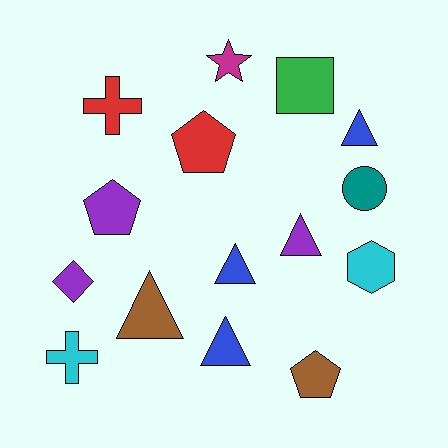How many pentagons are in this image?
There are 3 pentagons.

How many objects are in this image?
There are 15 objects.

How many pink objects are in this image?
There are no pink objects.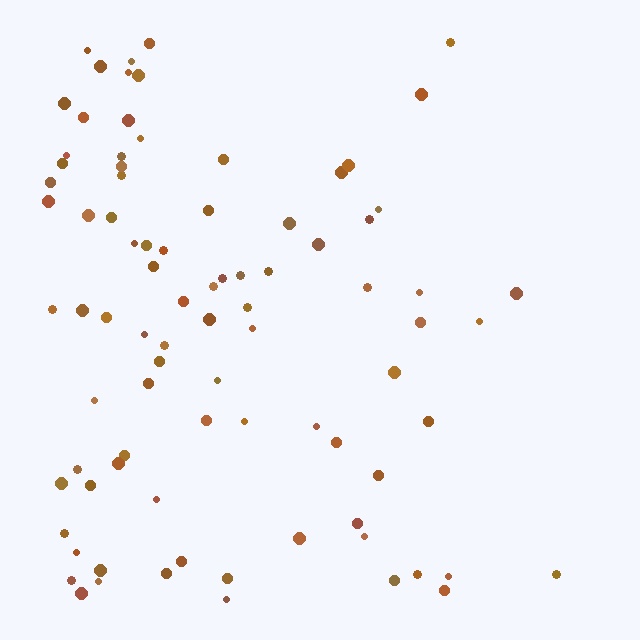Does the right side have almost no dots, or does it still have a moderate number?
Still a moderate number, just noticeably fewer than the left.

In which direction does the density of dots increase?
From right to left, with the left side densest.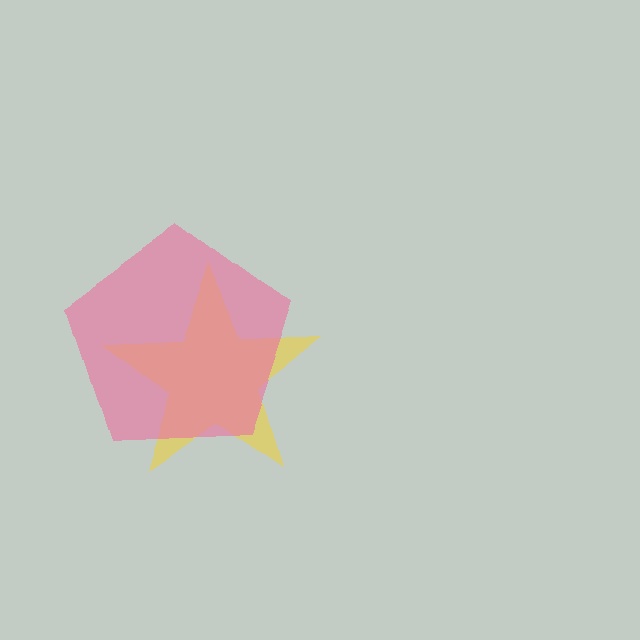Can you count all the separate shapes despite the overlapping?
Yes, there are 2 separate shapes.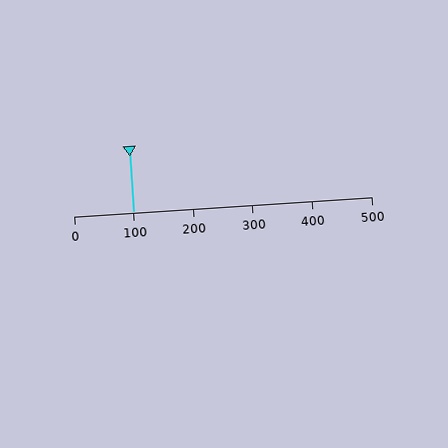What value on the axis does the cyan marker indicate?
The marker indicates approximately 100.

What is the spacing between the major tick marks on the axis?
The major ticks are spaced 100 apart.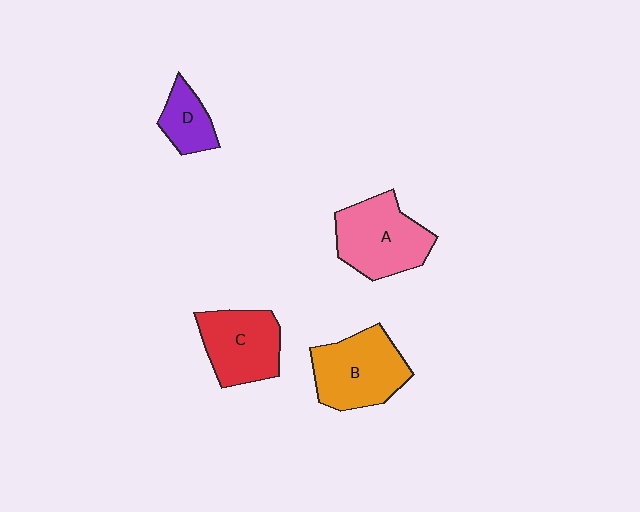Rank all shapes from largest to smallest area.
From largest to smallest: A (pink), B (orange), C (red), D (purple).